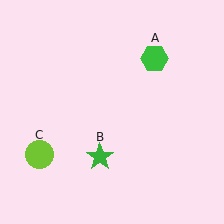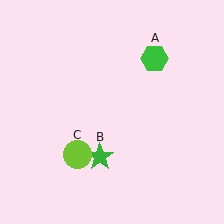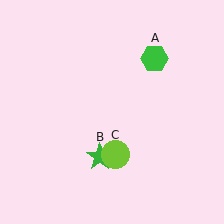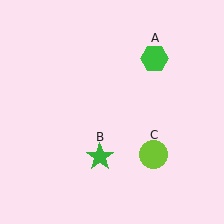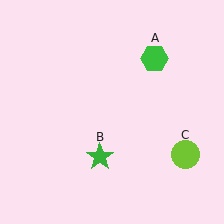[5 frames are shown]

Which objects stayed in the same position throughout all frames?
Green hexagon (object A) and green star (object B) remained stationary.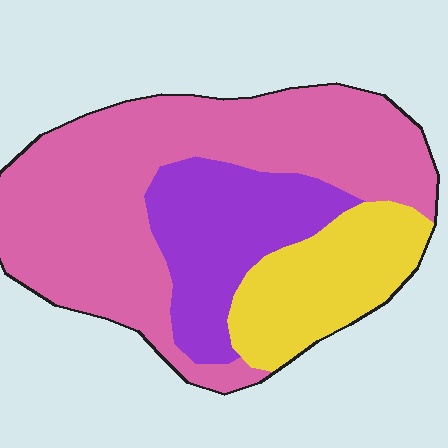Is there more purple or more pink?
Pink.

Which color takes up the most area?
Pink, at roughly 55%.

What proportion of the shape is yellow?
Yellow takes up less than a quarter of the shape.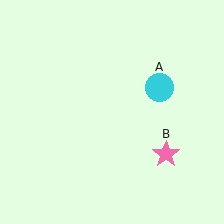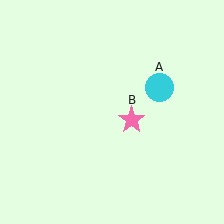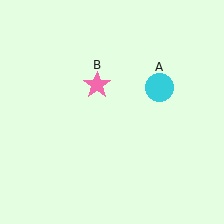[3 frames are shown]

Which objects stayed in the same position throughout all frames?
Cyan circle (object A) remained stationary.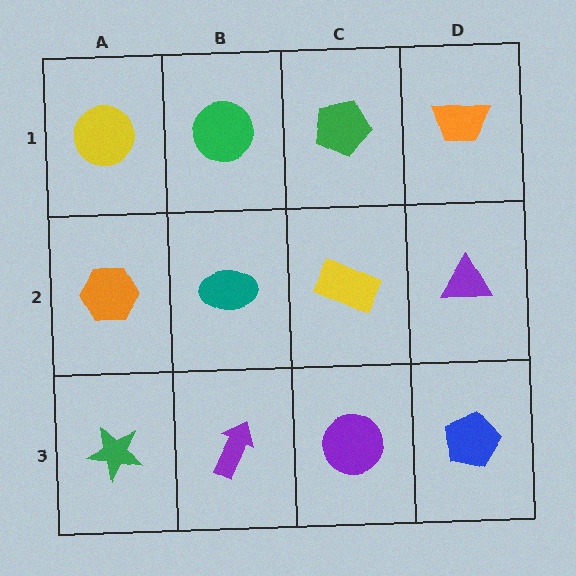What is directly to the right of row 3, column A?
A purple arrow.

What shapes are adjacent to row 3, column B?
A teal ellipse (row 2, column B), a green star (row 3, column A), a purple circle (row 3, column C).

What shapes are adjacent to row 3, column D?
A purple triangle (row 2, column D), a purple circle (row 3, column C).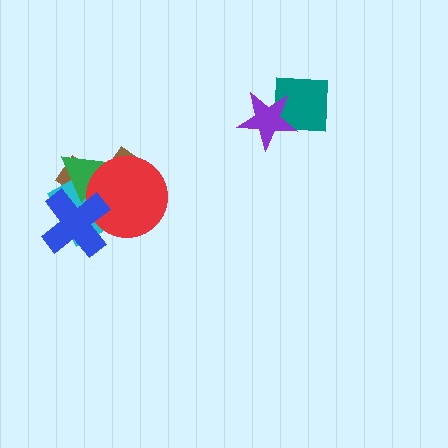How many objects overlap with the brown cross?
4 objects overlap with the brown cross.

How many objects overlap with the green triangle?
4 objects overlap with the green triangle.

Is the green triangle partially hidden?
Yes, it is partially covered by another shape.